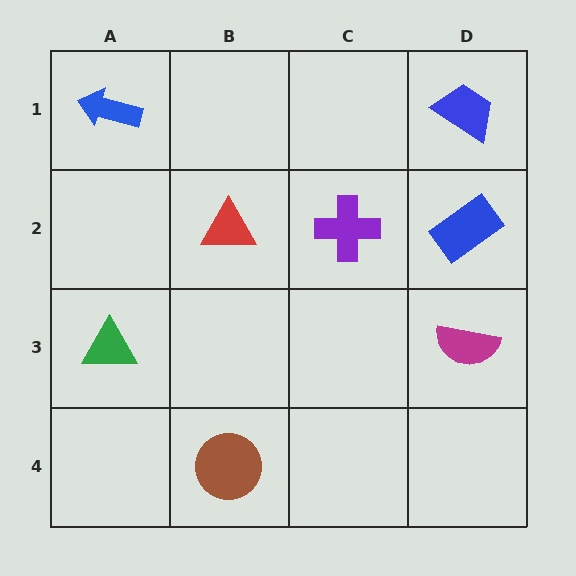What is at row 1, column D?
A blue trapezoid.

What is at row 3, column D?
A magenta semicircle.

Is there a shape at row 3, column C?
No, that cell is empty.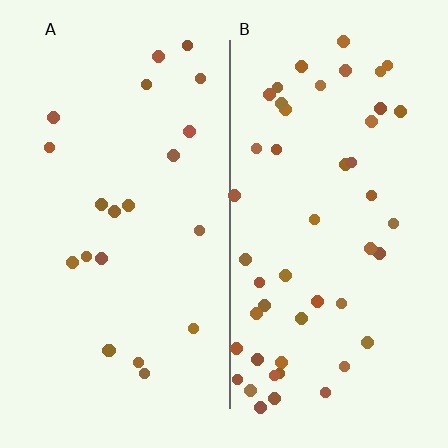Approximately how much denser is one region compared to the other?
Approximately 2.3× — region B over region A.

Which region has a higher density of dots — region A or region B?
B (the right).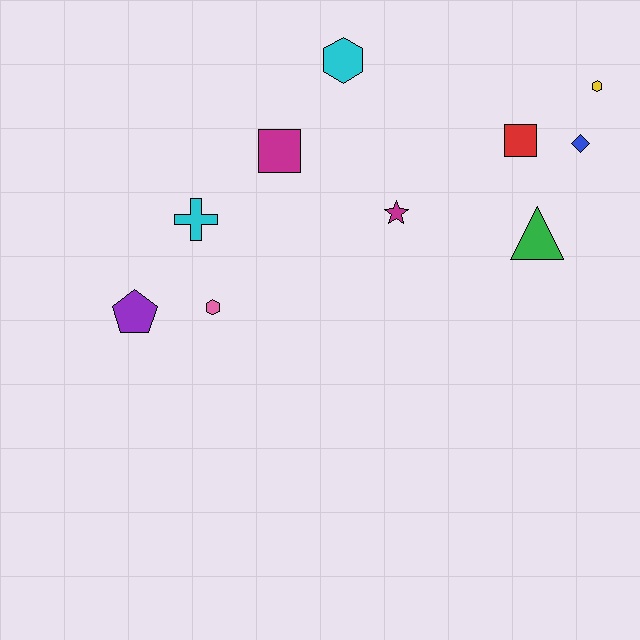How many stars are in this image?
There is 1 star.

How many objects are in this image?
There are 10 objects.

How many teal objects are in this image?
There are no teal objects.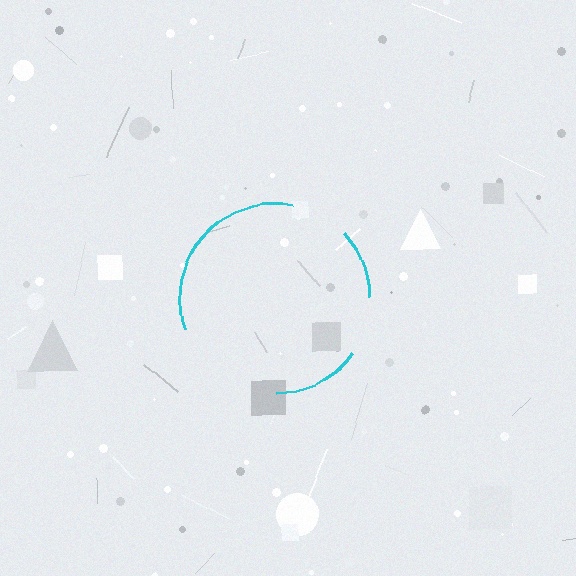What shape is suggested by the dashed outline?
The dashed outline suggests a circle.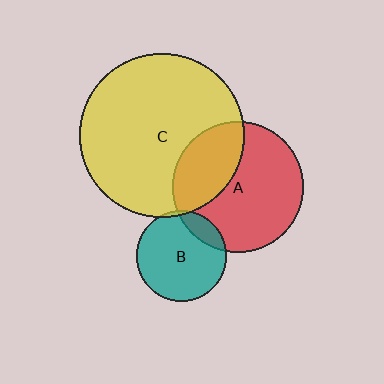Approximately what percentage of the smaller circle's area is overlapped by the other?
Approximately 5%.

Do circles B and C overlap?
Yes.